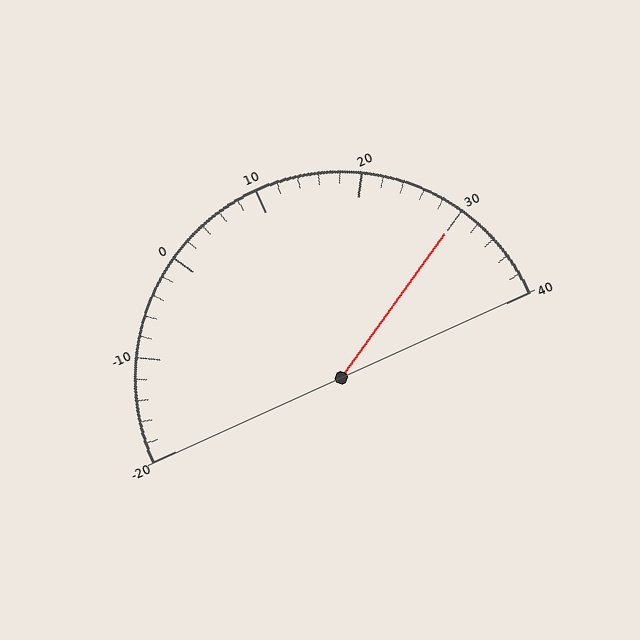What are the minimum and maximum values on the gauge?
The gauge ranges from -20 to 40.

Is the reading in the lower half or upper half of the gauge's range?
The reading is in the upper half of the range (-20 to 40).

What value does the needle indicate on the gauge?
The needle indicates approximately 30.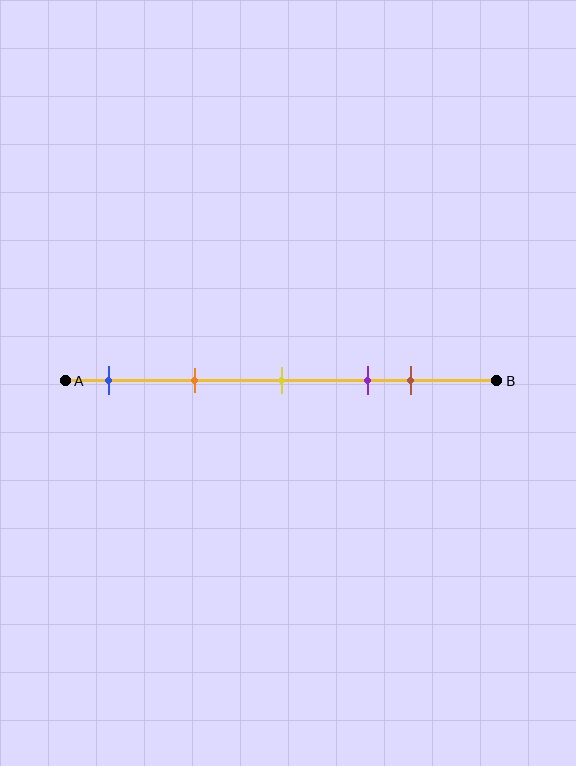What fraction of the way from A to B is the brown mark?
The brown mark is approximately 80% (0.8) of the way from A to B.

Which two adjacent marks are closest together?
The purple and brown marks are the closest adjacent pair.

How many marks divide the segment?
There are 5 marks dividing the segment.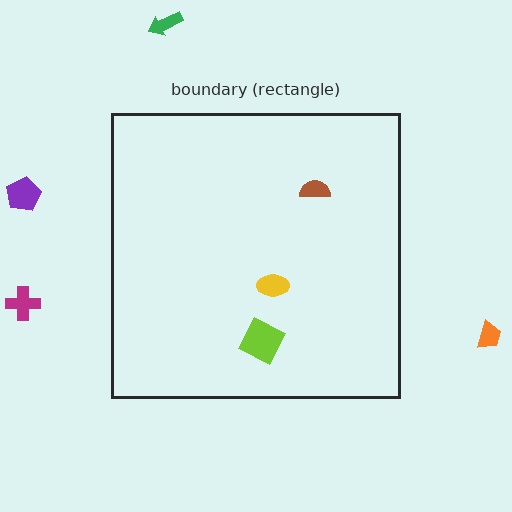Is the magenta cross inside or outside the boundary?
Outside.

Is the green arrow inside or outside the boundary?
Outside.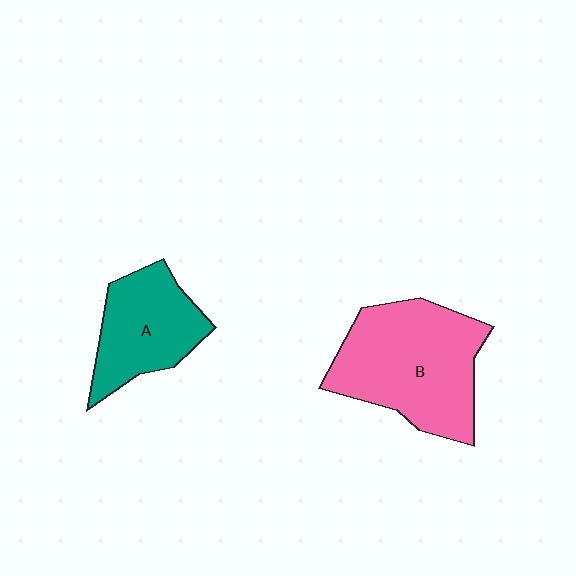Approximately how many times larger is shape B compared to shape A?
Approximately 1.6 times.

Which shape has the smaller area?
Shape A (teal).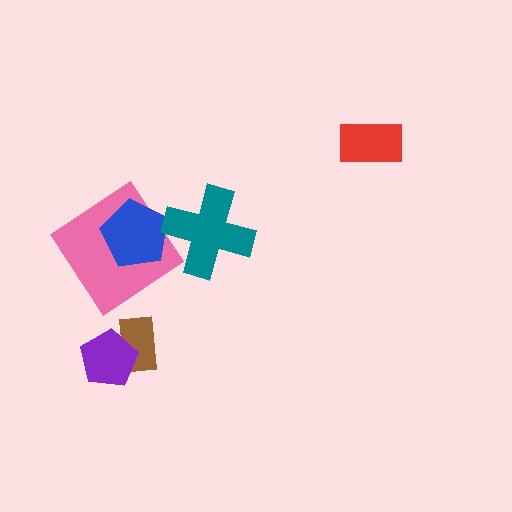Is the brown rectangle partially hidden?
Yes, it is partially covered by another shape.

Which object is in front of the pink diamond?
The blue pentagon is in front of the pink diamond.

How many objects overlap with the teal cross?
1 object overlaps with the teal cross.